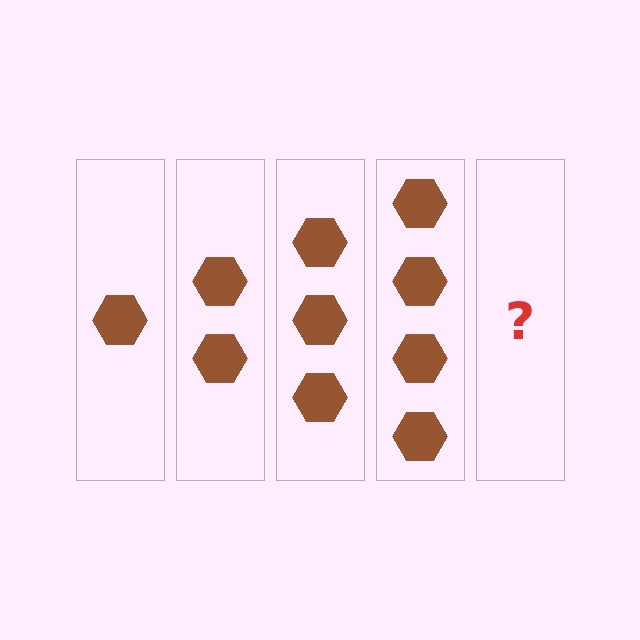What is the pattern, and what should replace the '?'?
The pattern is that each step adds one more hexagon. The '?' should be 5 hexagons.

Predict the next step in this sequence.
The next step is 5 hexagons.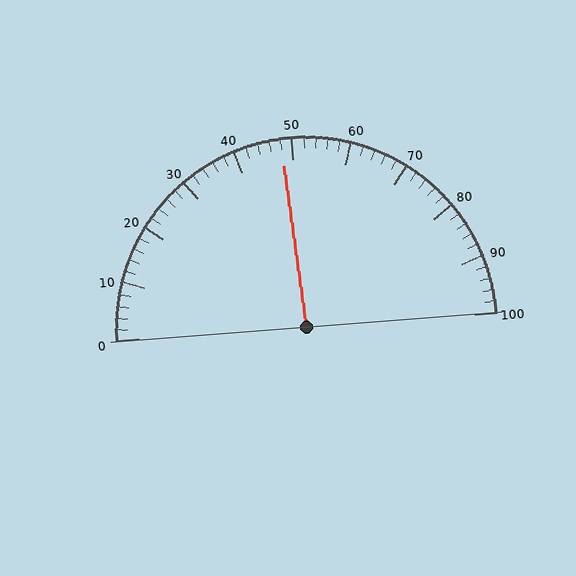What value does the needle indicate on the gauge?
The needle indicates approximately 48.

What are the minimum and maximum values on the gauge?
The gauge ranges from 0 to 100.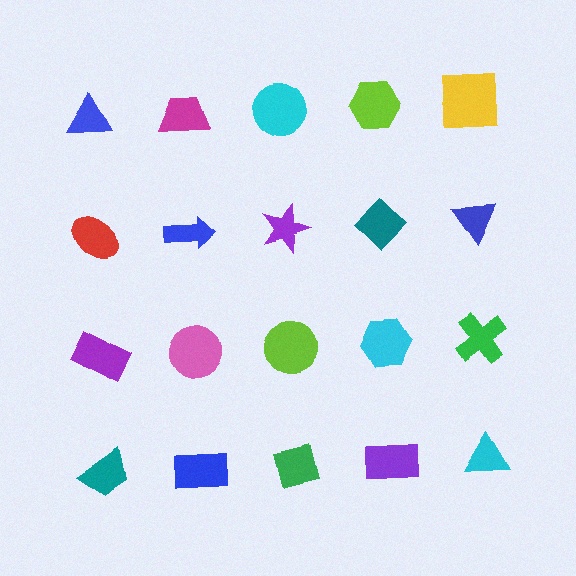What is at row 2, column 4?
A teal diamond.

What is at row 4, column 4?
A purple rectangle.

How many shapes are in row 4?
5 shapes.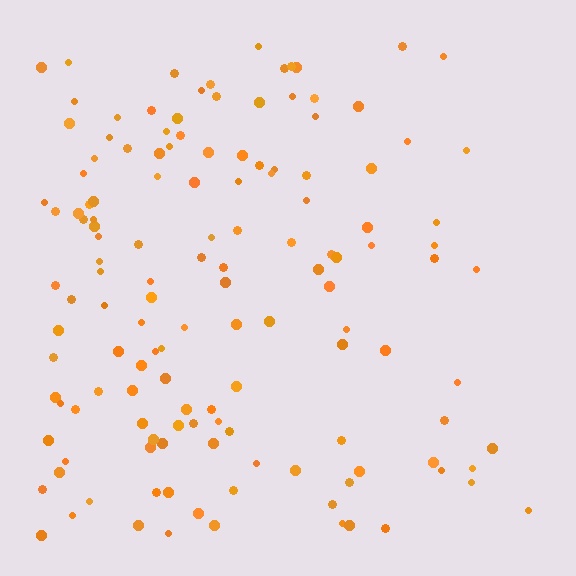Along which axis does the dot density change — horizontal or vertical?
Horizontal.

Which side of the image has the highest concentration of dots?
The left.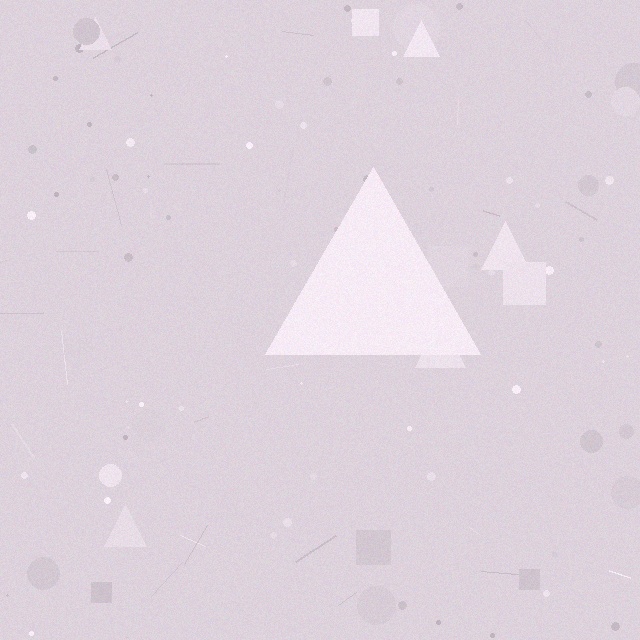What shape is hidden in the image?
A triangle is hidden in the image.